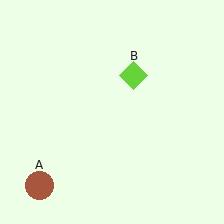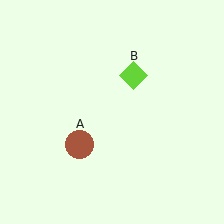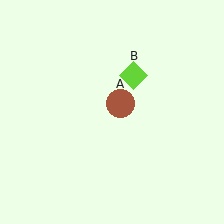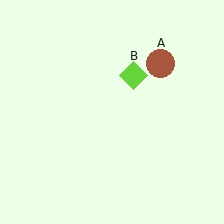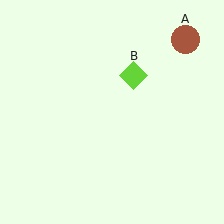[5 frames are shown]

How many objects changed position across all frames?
1 object changed position: brown circle (object A).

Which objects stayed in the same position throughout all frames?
Lime diamond (object B) remained stationary.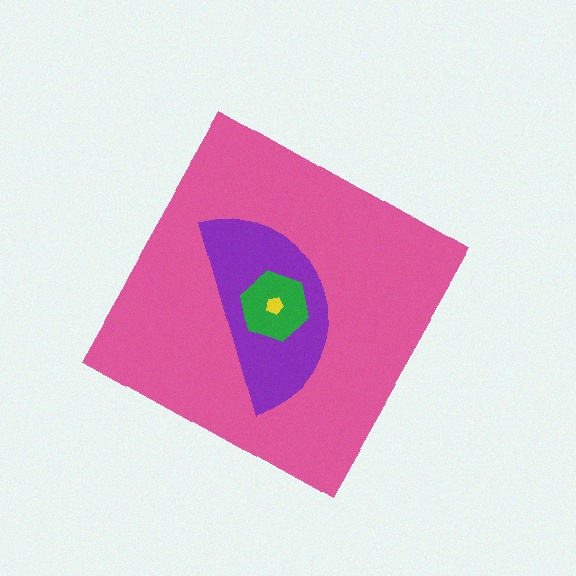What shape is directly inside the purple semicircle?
The green hexagon.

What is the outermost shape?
The pink diamond.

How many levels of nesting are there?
4.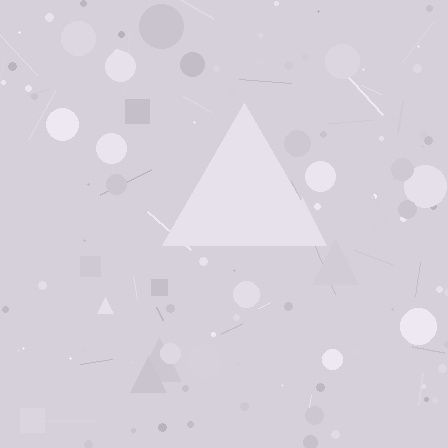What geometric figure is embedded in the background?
A triangle is embedded in the background.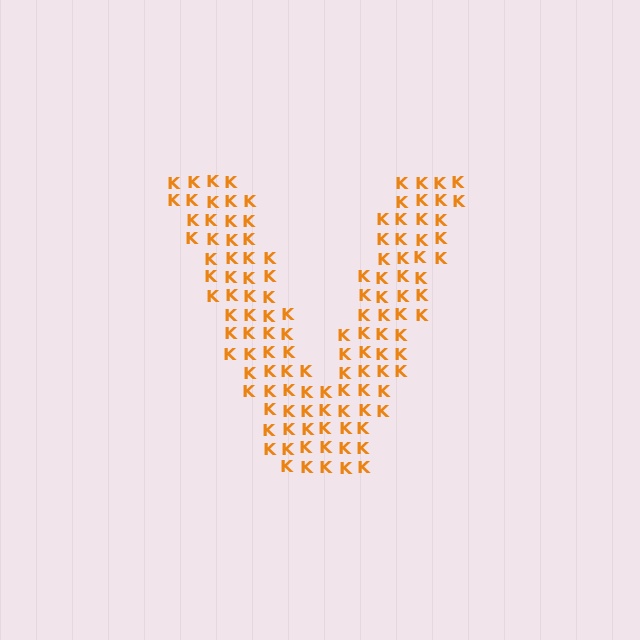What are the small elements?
The small elements are letter K's.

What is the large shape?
The large shape is the letter V.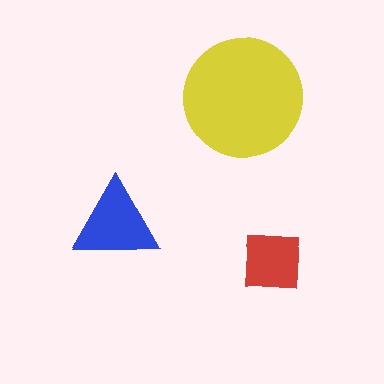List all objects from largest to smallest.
The yellow circle, the blue triangle, the red square.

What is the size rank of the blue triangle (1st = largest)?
2nd.